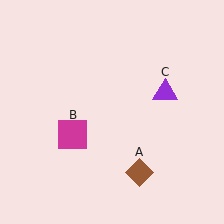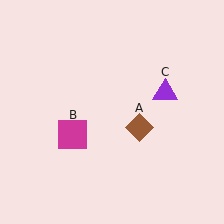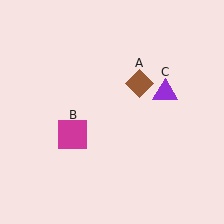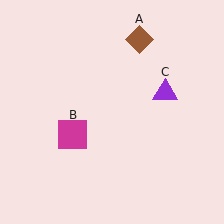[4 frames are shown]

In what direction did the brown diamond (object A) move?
The brown diamond (object A) moved up.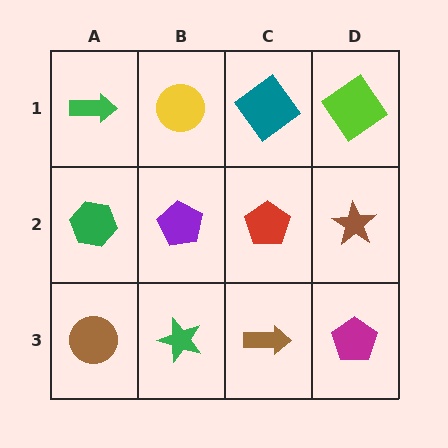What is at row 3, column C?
A brown arrow.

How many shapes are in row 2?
4 shapes.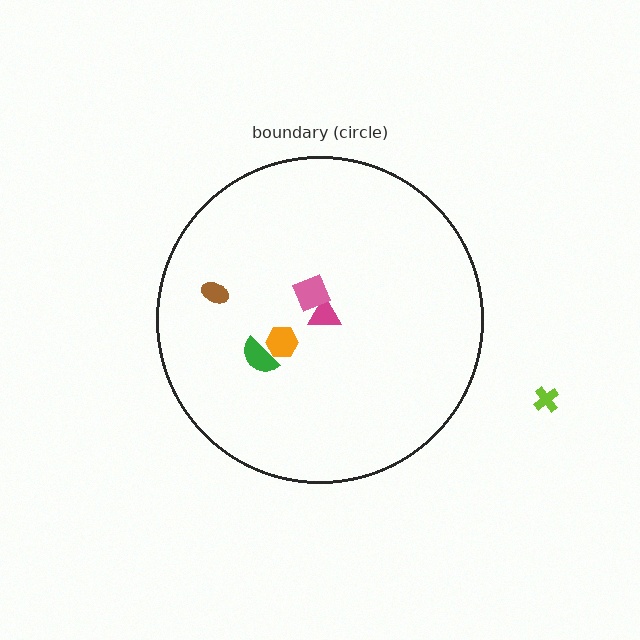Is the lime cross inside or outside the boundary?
Outside.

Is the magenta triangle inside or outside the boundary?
Inside.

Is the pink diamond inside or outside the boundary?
Inside.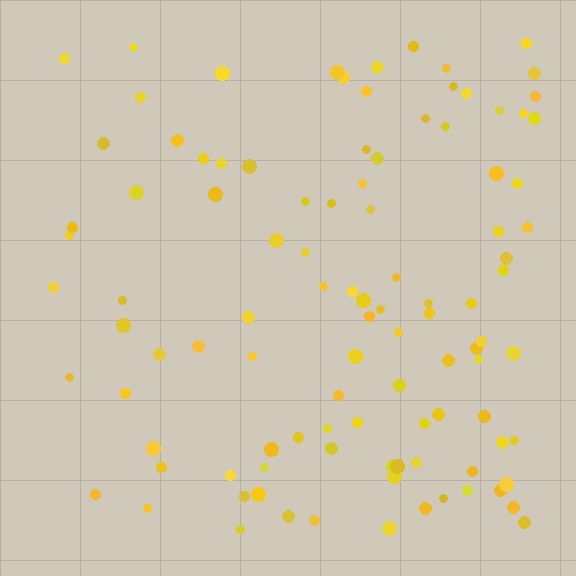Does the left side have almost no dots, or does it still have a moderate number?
Still a moderate number, just noticeably fewer than the right.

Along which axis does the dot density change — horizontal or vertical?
Horizontal.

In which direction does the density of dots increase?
From left to right, with the right side densest.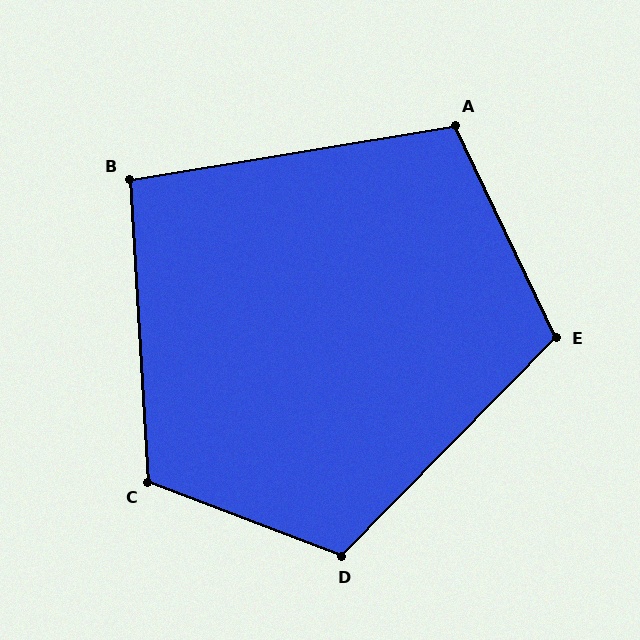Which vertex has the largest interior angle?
C, at approximately 114 degrees.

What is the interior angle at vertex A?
Approximately 106 degrees (obtuse).